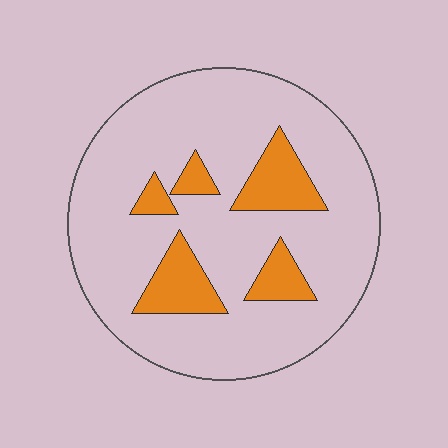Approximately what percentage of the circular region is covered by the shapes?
Approximately 15%.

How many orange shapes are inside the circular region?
5.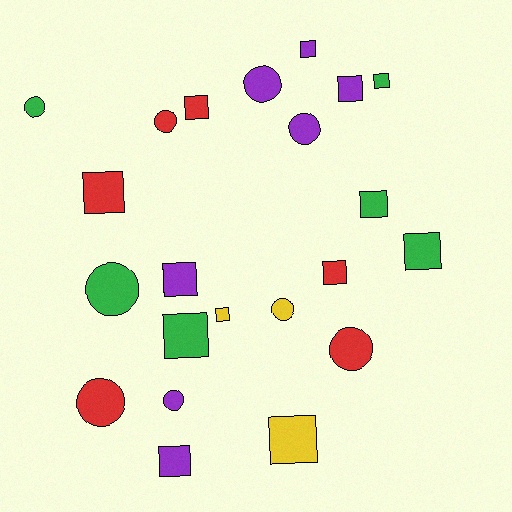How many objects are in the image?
There are 22 objects.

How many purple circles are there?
There are 3 purple circles.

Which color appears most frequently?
Purple, with 7 objects.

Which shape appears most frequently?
Square, with 13 objects.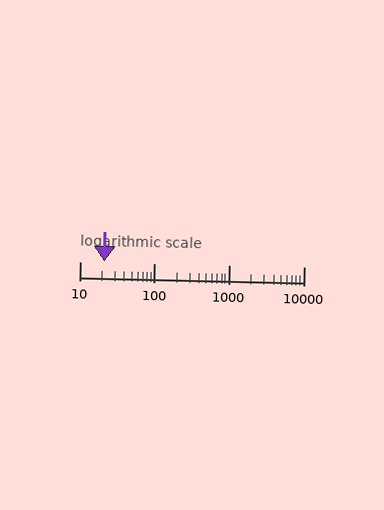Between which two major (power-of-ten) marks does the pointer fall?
The pointer is between 10 and 100.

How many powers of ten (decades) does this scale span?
The scale spans 3 decades, from 10 to 10000.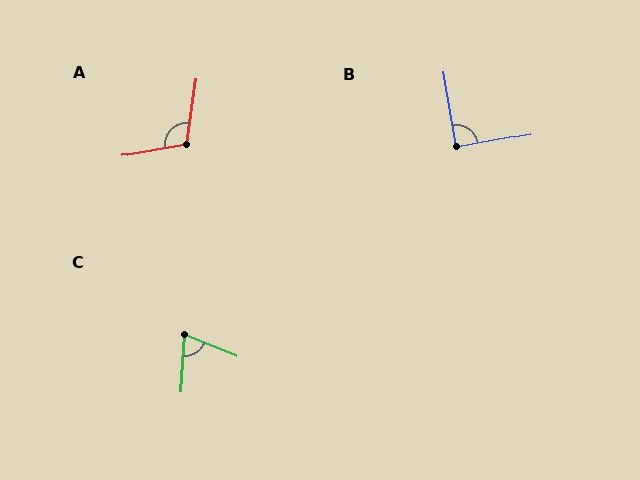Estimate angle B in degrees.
Approximately 89 degrees.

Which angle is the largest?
A, at approximately 109 degrees.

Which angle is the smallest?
C, at approximately 71 degrees.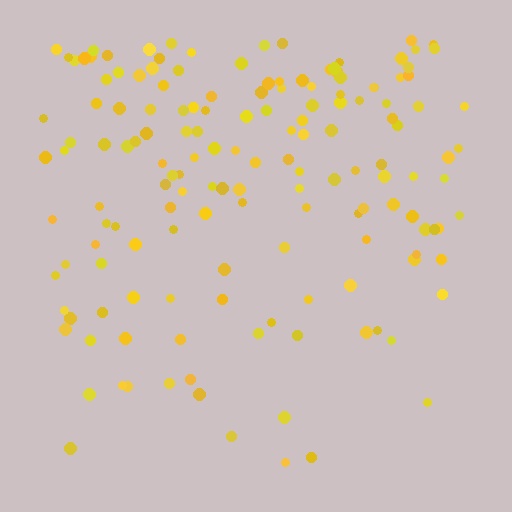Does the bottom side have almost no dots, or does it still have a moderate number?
Still a moderate number, just noticeably fewer than the top.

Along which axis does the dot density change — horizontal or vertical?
Vertical.